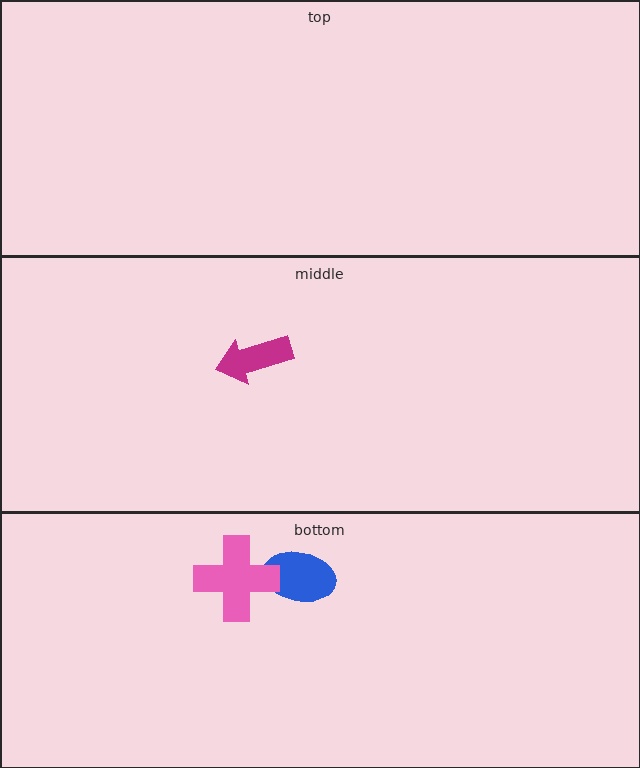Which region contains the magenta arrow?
The middle region.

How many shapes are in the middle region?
1.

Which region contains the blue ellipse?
The bottom region.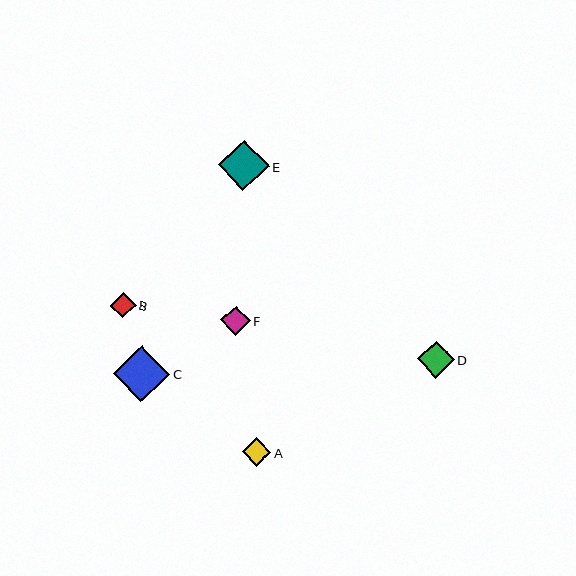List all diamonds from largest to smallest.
From largest to smallest: C, E, D, F, A, B.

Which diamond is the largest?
Diamond C is the largest with a size of approximately 56 pixels.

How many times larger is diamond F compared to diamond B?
Diamond F is approximately 1.2 times the size of diamond B.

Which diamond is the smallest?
Diamond B is the smallest with a size of approximately 25 pixels.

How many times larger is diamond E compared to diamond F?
Diamond E is approximately 1.7 times the size of diamond F.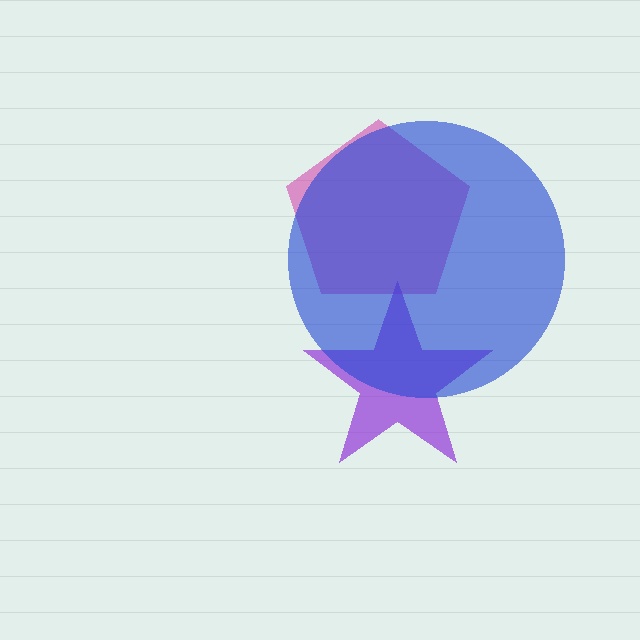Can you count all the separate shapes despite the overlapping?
Yes, there are 3 separate shapes.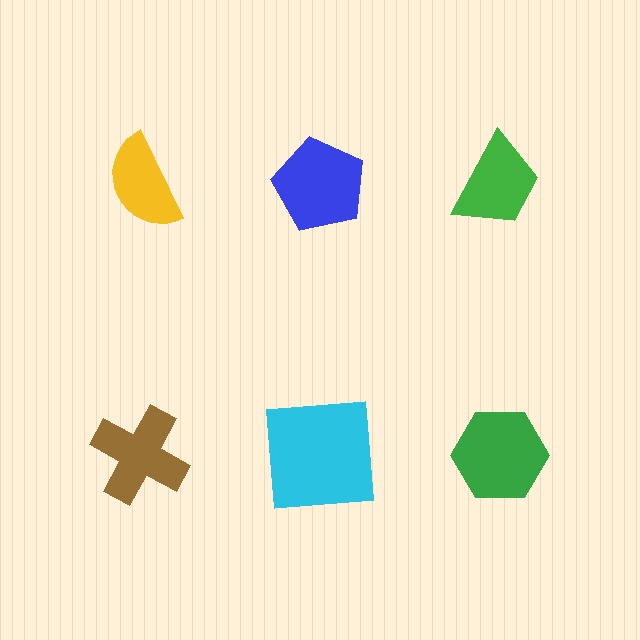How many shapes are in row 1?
3 shapes.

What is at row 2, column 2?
A cyan square.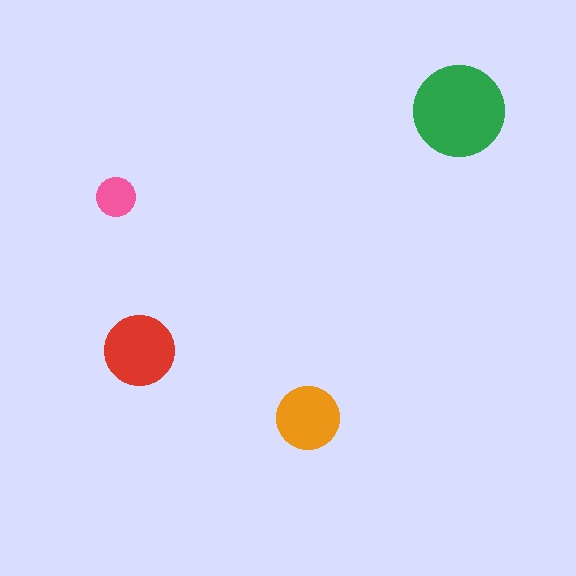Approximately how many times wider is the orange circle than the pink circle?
About 1.5 times wider.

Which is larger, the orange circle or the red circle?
The red one.